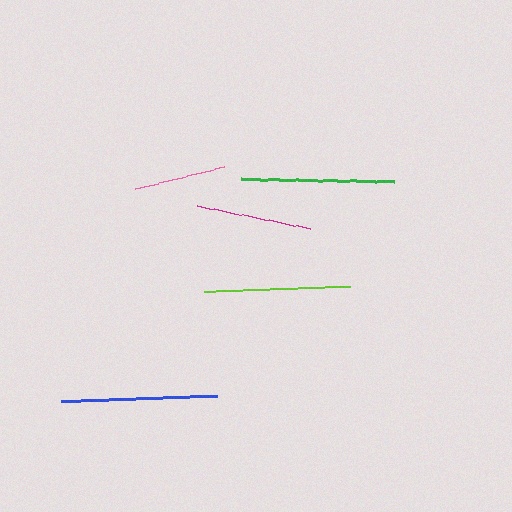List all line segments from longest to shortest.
From longest to shortest: blue, green, lime, magenta, pink.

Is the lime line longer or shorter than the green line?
The green line is longer than the lime line.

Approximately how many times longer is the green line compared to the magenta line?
The green line is approximately 1.3 times the length of the magenta line.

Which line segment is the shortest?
The pink line is the shortest at approximately 90 pixels.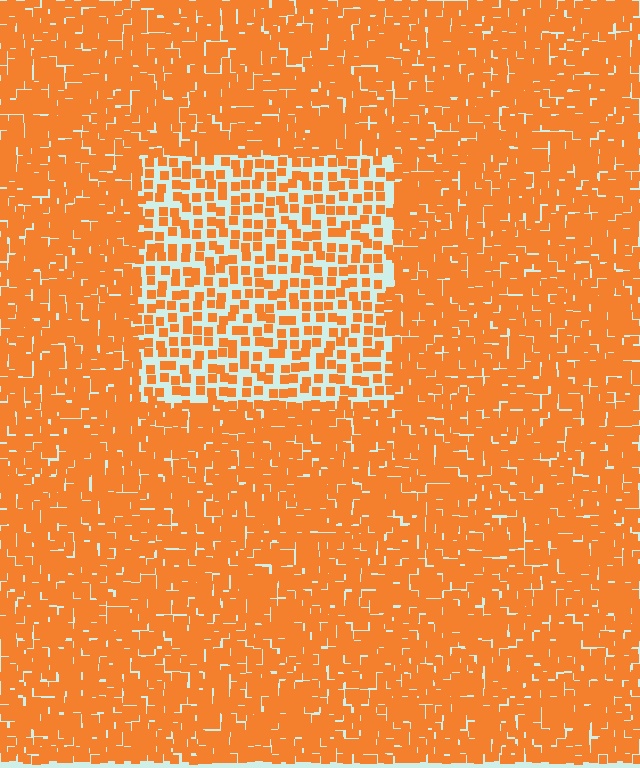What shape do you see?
I see a rectangle.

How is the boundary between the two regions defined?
The boundary is defined by a change in element density (approximately 2.2x ratio). All elements are the same color, size, and shape.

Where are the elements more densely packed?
The elements are more densely packed outside the rectangle boundary.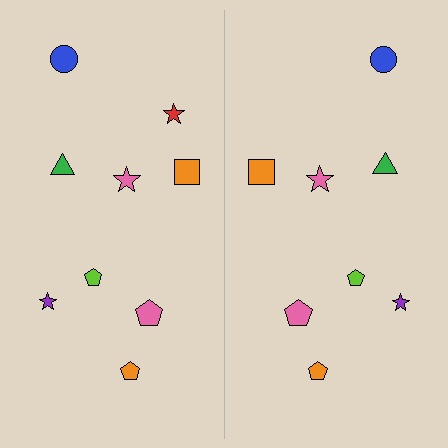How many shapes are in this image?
There are 17 shapes in this image.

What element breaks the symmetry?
A red star is missing from the right side.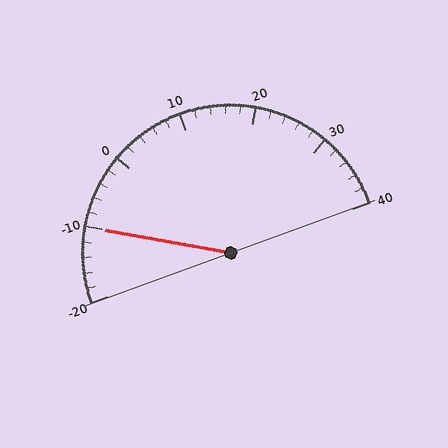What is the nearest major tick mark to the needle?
The nearest major tick mark is -10.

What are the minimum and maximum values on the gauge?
The gauge ranges from -20 to 40.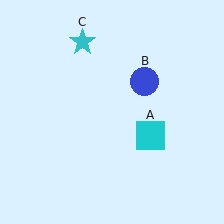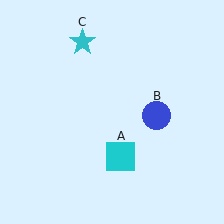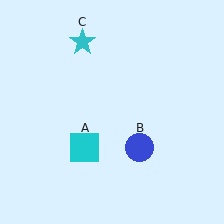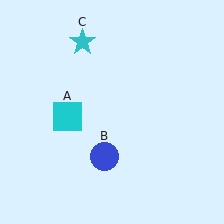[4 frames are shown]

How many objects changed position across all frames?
2 objects changed position: cyan square (object A), blue circle (object B).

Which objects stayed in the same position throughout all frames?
Cyan star (object C) remained stationary.